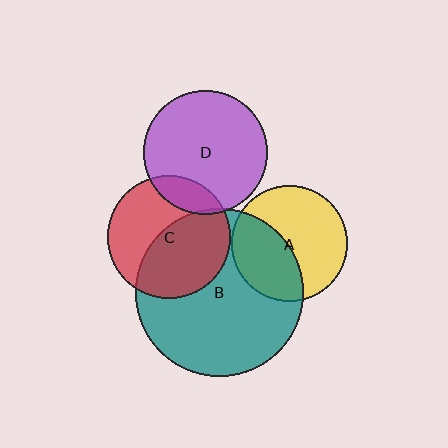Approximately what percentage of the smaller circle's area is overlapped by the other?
Approximately 15%.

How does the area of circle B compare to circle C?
Approximately 1.9 times.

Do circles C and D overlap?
Yes.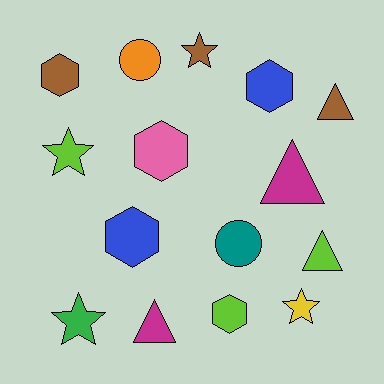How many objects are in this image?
There are 15 objects.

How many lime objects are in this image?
There are 3 lime objects.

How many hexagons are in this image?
There are 5 hexagons.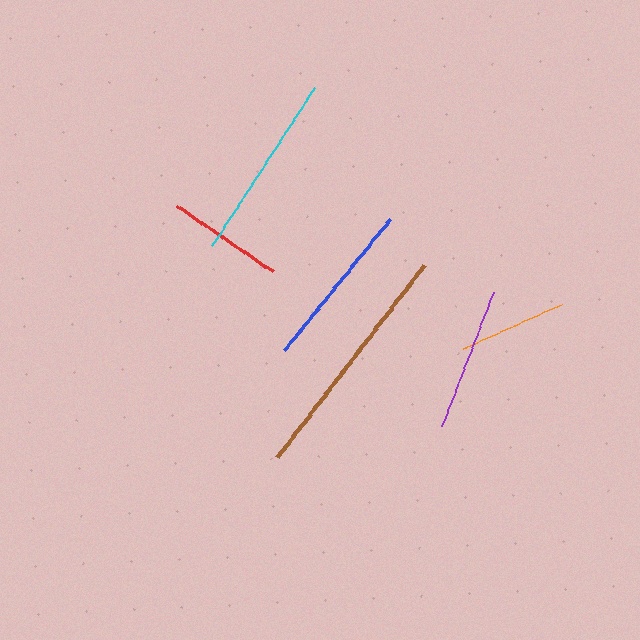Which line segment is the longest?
The brown line is the longest at approximately 243 pixels.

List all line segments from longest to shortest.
From longest to shortest: brown, cyan, blue, purple, red, orange.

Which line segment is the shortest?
The orange line is the shortest at approximately 109 pixels.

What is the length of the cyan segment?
The cyan segment is approximately 188 pixels long.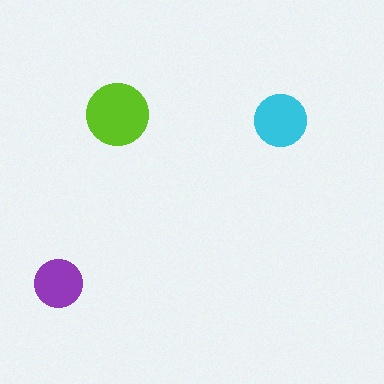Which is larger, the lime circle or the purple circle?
The lime one.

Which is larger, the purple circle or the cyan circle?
The cyan one.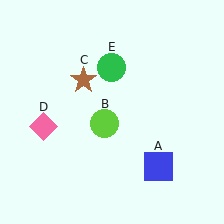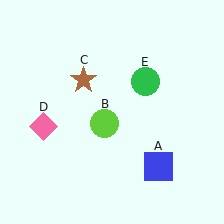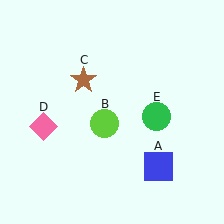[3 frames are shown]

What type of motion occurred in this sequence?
The green circle (object E) rotated clockwise around the center of the scene.